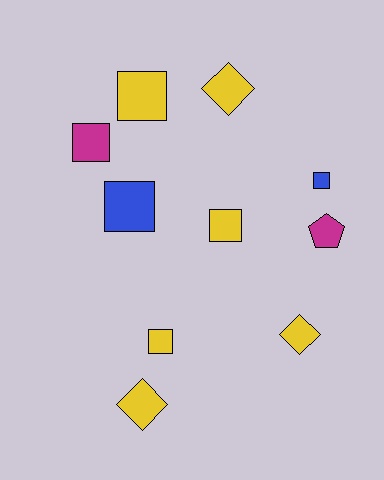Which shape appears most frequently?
Square, with 6 objects.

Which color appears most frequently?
Yellow, with 6 objects.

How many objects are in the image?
There are 10 objects.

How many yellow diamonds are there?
There are 3 yellow diamonds.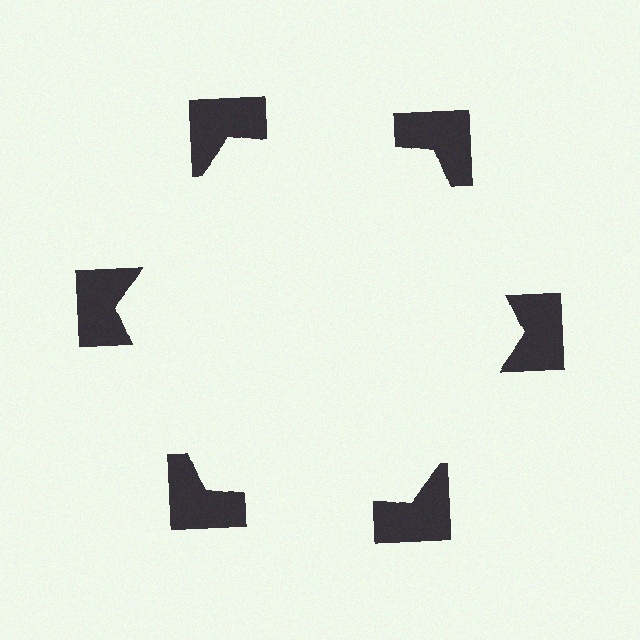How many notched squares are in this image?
There are 6 — one at each vertex of the illusory hexagon.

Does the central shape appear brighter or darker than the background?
It typically appears slightly brighter than the background, even though no actual brightness change is drawn.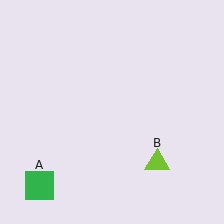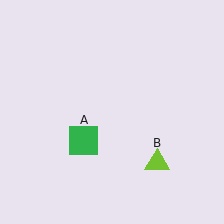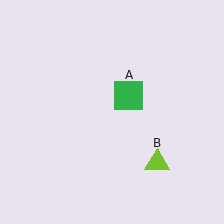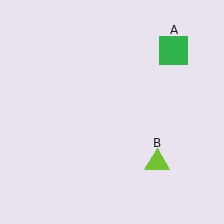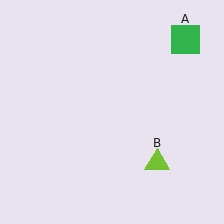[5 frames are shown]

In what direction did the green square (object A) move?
The green square (object A) moved up and to the right.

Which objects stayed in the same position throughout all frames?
Lime triangle (object B) remained stationary.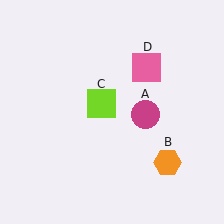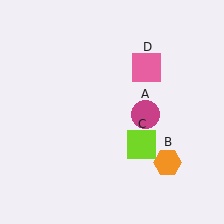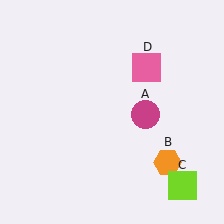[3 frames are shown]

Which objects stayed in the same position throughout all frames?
Magenta circle (object A) and orange hexagon (object B) and pink square (object D) remained stationary.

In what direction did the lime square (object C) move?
The lime square (object C) moved down and to the right.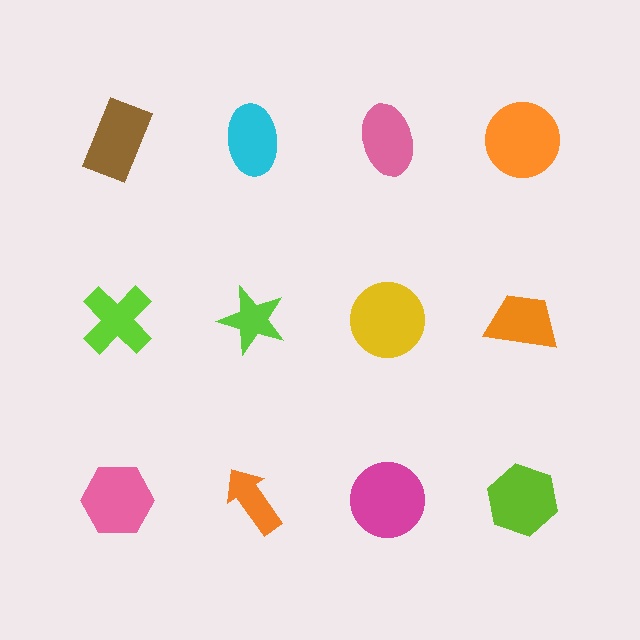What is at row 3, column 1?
A pink hexagon.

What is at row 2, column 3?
A yellow circle.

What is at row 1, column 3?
A pink ellipse.